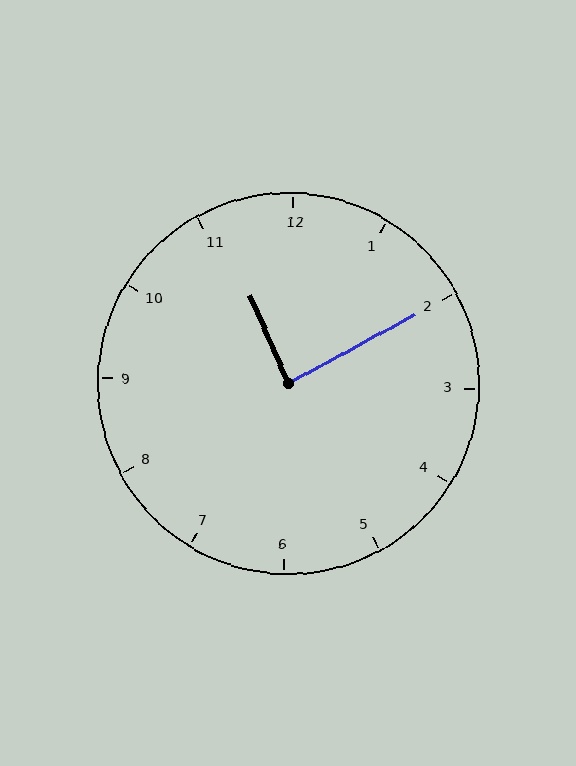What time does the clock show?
11:10.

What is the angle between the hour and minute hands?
Approximately 85 degrees.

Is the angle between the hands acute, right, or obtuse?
It is right.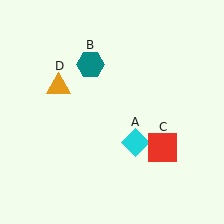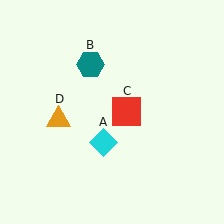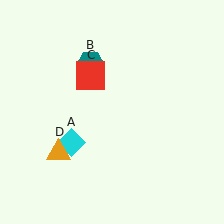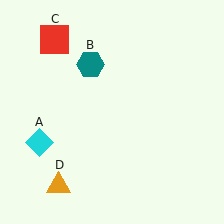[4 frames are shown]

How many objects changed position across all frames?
3 objects changed position: cyan diamond (object A), red square (object C), orange triangle (object D).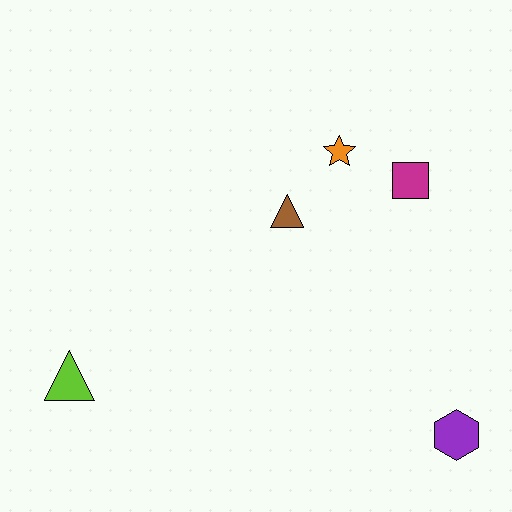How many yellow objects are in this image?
There are no yellow objects.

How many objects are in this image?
There are 5 objects.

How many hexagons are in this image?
There is 1 hexagon.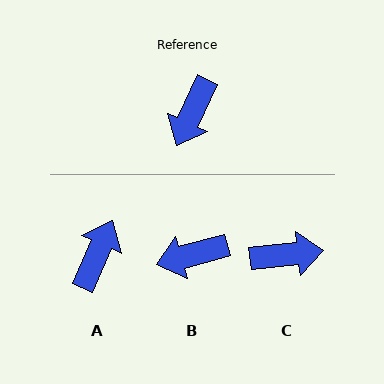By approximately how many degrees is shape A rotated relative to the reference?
Approximately 179 degrees clockwise.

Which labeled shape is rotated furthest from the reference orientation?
A, about 179 degrees away.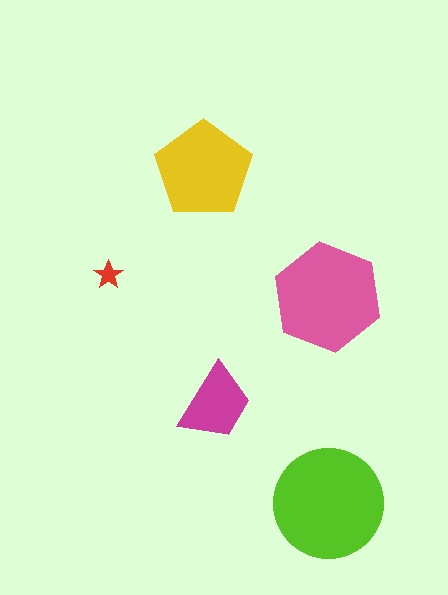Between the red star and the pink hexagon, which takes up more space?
The pink hexagon.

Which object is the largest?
The lime circle.